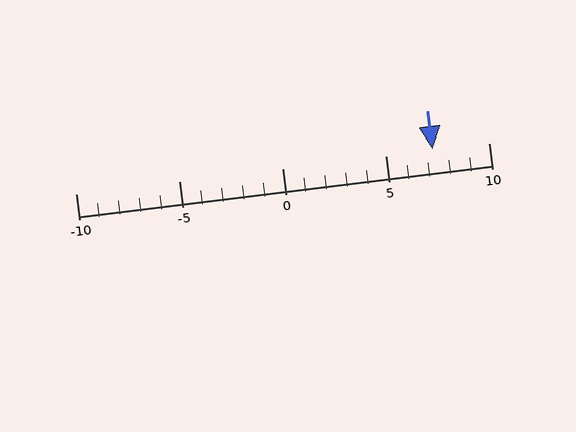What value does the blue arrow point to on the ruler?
The blue arrow points to approximately 7.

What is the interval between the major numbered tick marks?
The major tick marks are spaced 5 units apart.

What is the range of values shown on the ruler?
The ruler shows values from -10 to 10.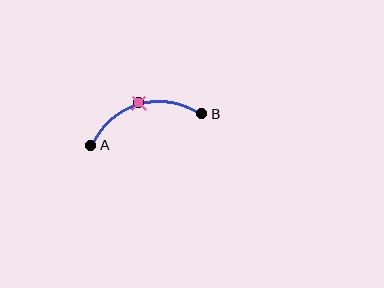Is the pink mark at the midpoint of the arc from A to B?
Yes. The pink mark lies on the arc at equal arc-length from both A and B — it is the arc midpoint.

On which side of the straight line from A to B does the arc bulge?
The arc bulges above the straight line connecting A and B.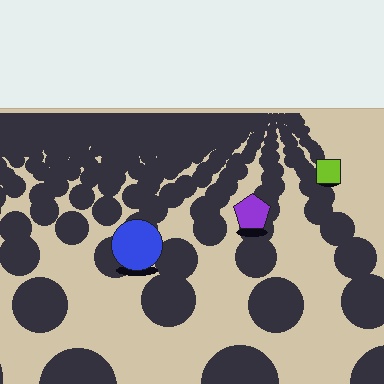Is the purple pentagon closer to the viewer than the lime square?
Yes. The purple pentagon is closer — you can tell from the texture gradient: the ground texture is coarser near it.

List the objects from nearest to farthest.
From nearest to farthest: the blue circle, the purple pentagon, the lime square.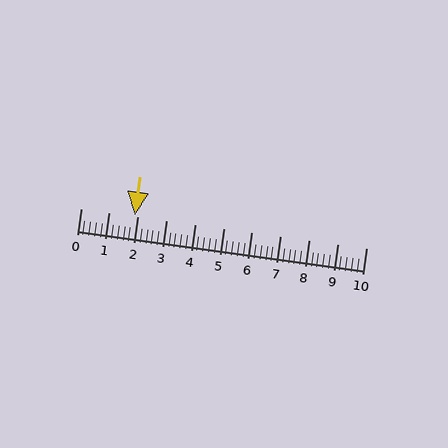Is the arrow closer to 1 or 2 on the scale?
The arrow is closer to 2.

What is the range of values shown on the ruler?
The ruler shows values from 0 to 10.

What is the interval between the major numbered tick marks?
The major tick marks are spaced 1 units apart.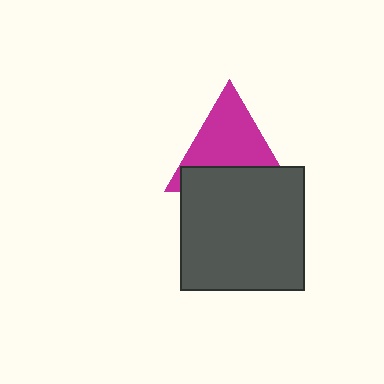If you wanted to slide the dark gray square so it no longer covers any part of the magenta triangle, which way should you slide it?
Slide it down — that is the most direct way to separate the two shapes.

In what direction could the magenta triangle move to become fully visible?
The magenta triangle could move up. That would shift it out from behind the dark gray square entirely.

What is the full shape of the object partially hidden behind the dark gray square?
The partially hidden object is a magenta triangle.